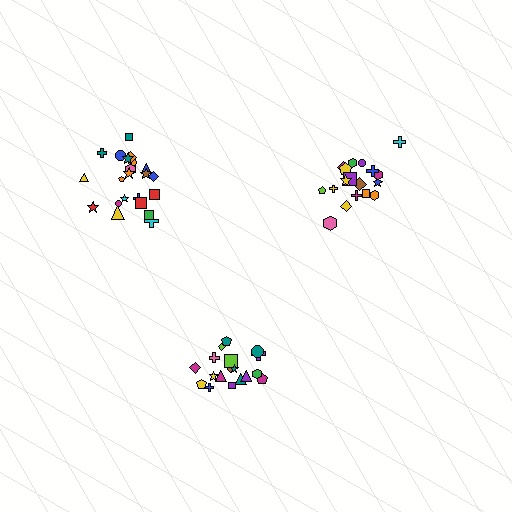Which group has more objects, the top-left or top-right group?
The top-left group.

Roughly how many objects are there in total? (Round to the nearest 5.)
Roughly 60 objects in total.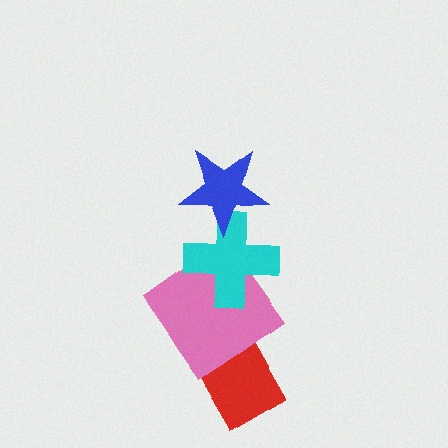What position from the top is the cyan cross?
The cyan cross is 2nd from the top.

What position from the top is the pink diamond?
The pink diamond is 3rd from the top.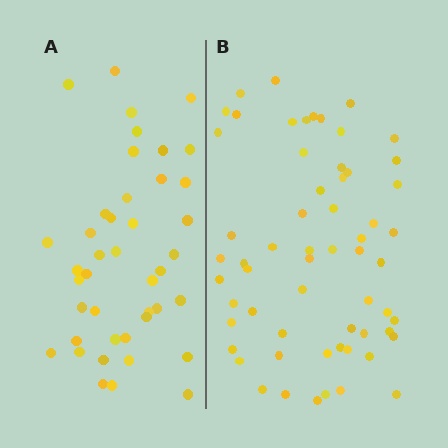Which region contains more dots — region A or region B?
Region B (the right region) has more dots.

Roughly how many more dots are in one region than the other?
Region B has approximately 20 more dots than region A.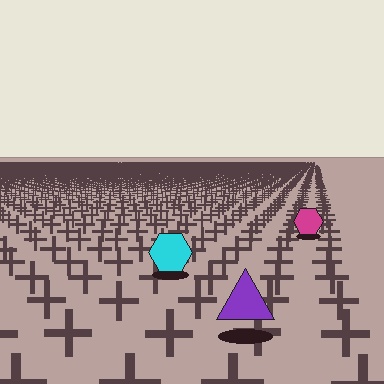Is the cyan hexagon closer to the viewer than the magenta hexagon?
Yes. The cyan hexagon is closer — you can tell from the texture gradient: the ground texture is coarser near it.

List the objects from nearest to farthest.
From nearest to farthest: the purple triangle, the cyan hexagon, the magenta hexagon.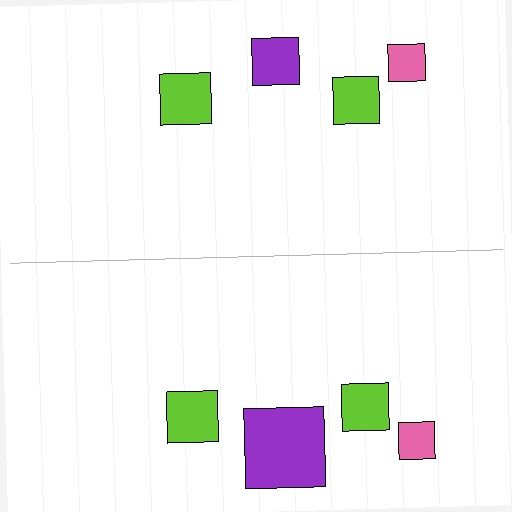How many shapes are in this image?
There are 8 shapes in this image.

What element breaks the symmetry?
The purple square on the bottom side has a different size than its mirror counterpart.